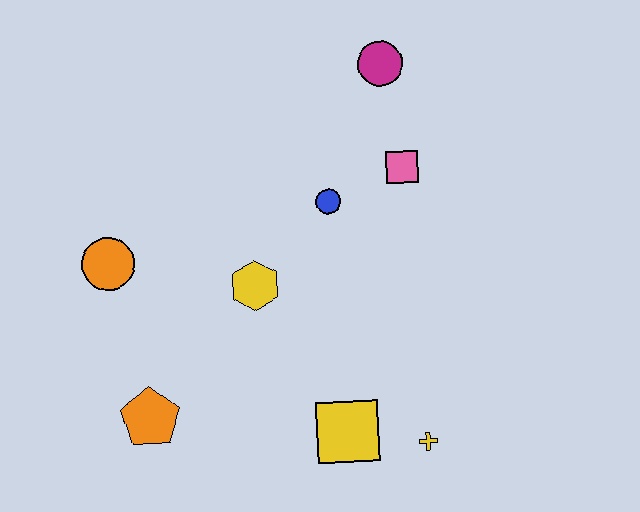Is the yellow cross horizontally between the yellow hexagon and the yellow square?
No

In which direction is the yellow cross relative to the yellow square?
The yellow cross is to the right of the yellow square.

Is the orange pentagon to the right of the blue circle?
No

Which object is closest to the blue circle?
The pink square is closest to the blue circle.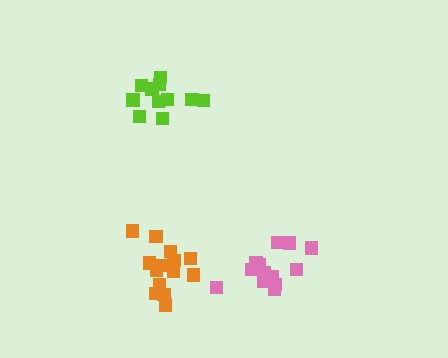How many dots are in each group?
Group 1: 12 dots, Group 2: 14 dots, Group 3: 14 dots (40 total).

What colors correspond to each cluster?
The clusters are colored: lime, orange, pink.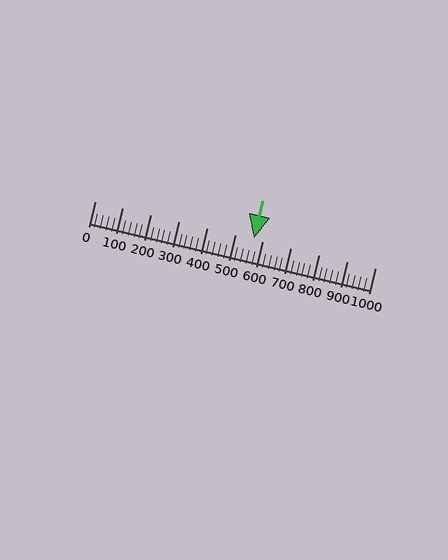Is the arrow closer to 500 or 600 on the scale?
The arrow is closer to 600.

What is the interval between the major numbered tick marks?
The major tick marks are spaced 100 units apart.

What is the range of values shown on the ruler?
The ruler shows values from 0 to 1000.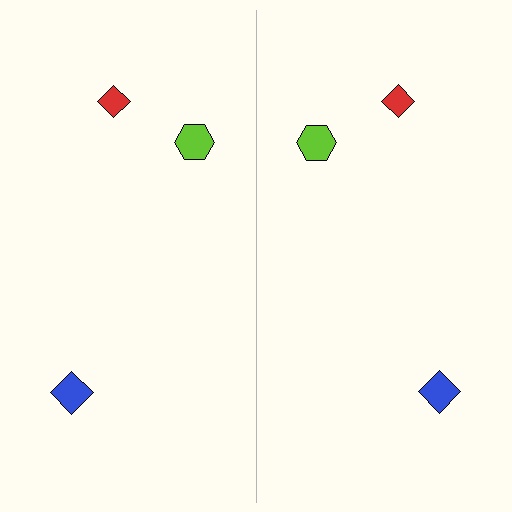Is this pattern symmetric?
Yes, this pattern has bilateral (reflection) symmetry.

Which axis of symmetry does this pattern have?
The pattern has a vertical axis of symmetry running through the center of the image.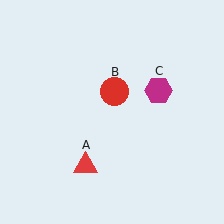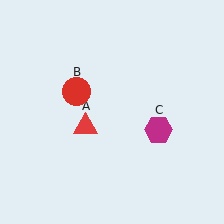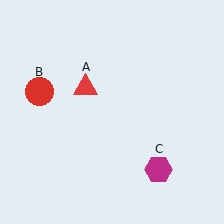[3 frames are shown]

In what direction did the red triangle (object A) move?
The red triangle (object A) moved up.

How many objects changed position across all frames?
3 objects changed position: red triangle (object A), red circle (object B), magenta hexagon (object C).